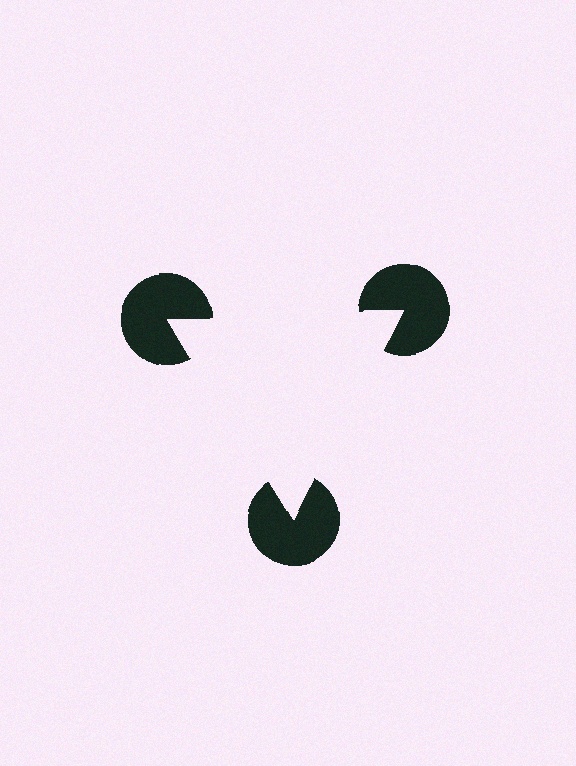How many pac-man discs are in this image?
There are 3 — one at each vertex of the illusory triangle.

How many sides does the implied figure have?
3 sides.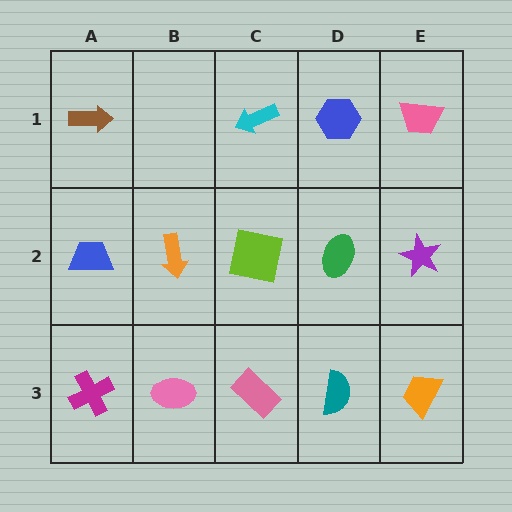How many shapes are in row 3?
5 shapes.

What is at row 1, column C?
A cyan arrow.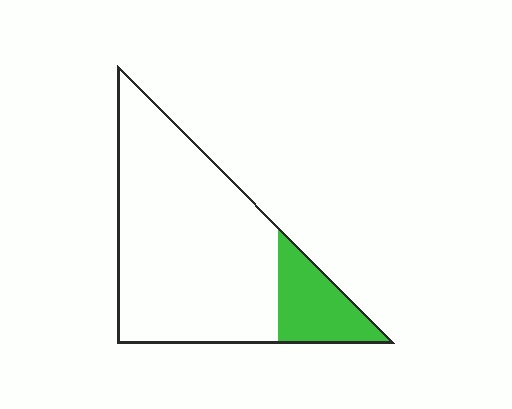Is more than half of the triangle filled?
No.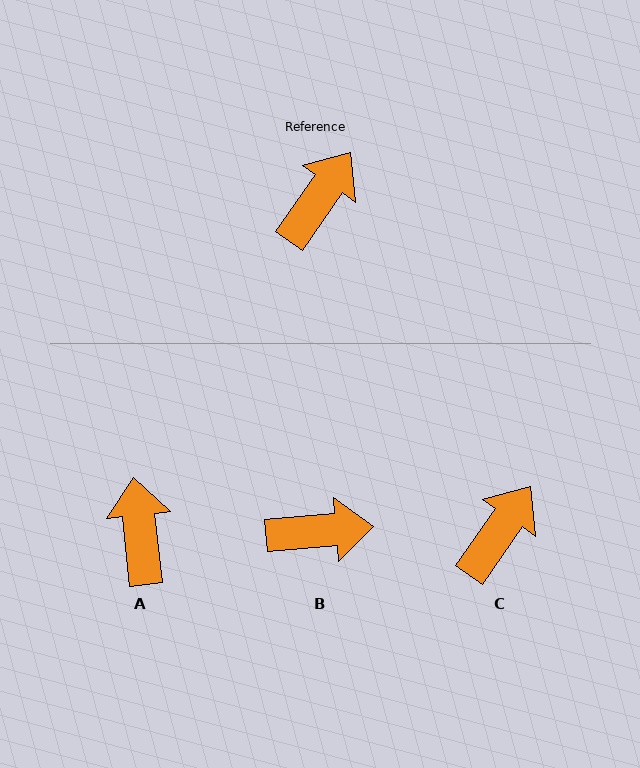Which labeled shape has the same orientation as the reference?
C.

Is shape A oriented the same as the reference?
No, it is off by about 41 degrees.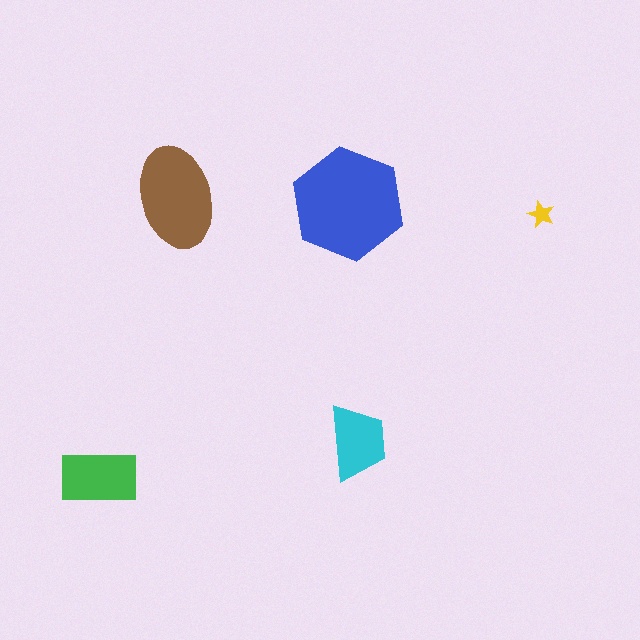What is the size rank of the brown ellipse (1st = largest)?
2nd.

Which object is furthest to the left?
The green rectangle is leftmost.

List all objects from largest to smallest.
The blue hexagon, the brown ellipse, the green rectangle, the cyan trapezoid, the yellow star.